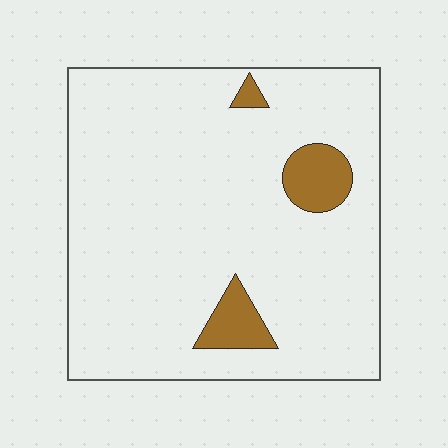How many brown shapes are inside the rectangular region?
3.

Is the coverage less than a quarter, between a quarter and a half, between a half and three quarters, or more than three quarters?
Less than a quarter.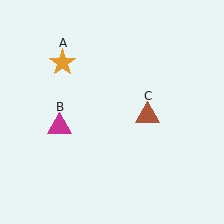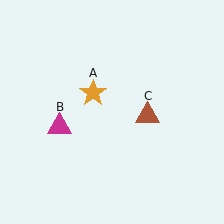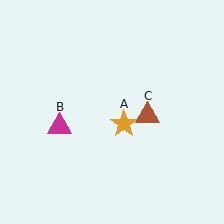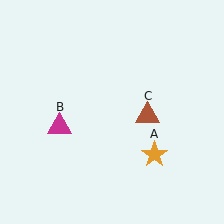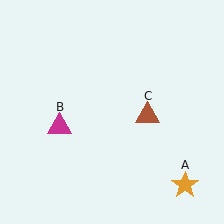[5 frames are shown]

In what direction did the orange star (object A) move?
The orange star (object A) moved down and to the right.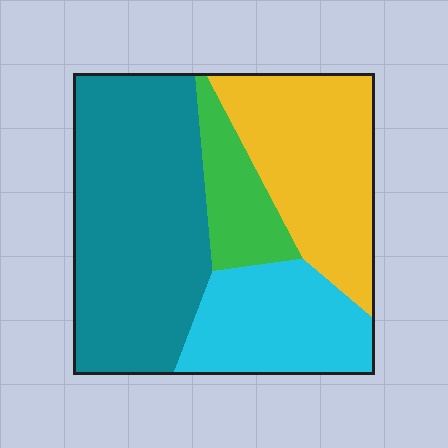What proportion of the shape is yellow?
Yellow covers around 25% of the shape.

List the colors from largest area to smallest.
From largest to smallest: teal, yellow, cyan, green.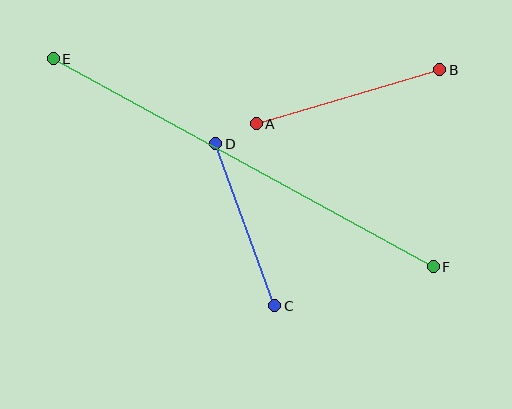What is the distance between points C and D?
The distance is approximately 173 pixels.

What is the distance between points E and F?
The distance is approximately 433 pixels.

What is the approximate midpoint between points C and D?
The midpoint is at approximately (245, 225) pixels.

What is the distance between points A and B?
The distance is approximately 191 pixels.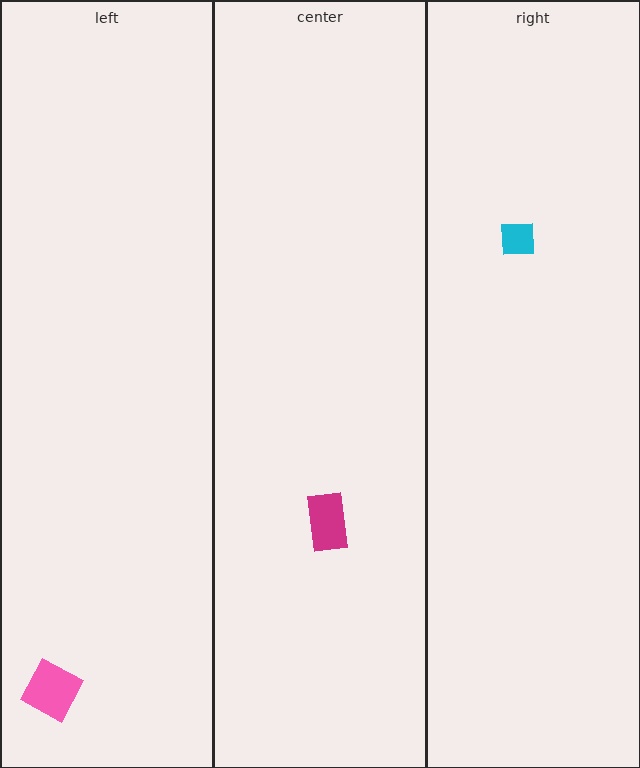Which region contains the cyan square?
The right region.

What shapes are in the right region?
The cyan square.